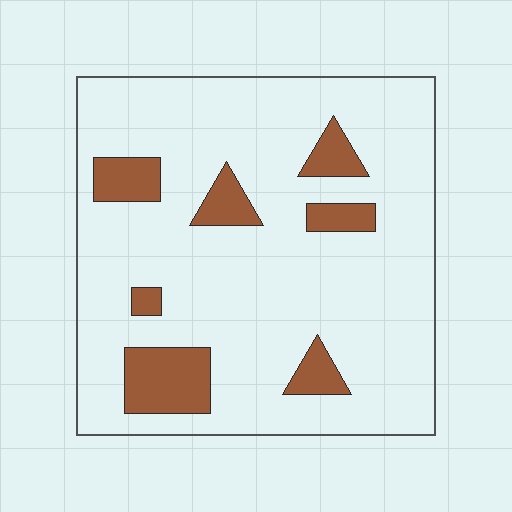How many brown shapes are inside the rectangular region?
7.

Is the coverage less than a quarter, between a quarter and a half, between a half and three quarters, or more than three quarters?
Less than a quarter.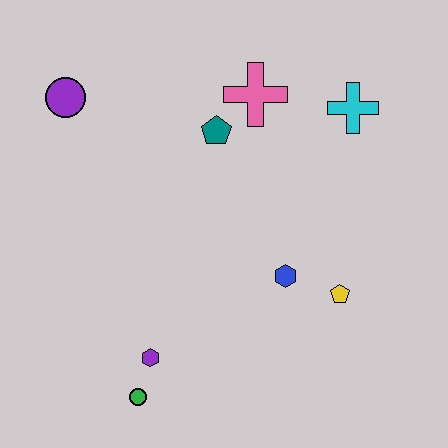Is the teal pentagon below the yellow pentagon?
No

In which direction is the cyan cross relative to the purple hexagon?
The cyan cross is above the purple hexagon.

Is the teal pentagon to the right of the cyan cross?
No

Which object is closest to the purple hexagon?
The green circle is closest to the purple hexagon.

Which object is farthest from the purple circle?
The yellow pentagon is farthest from the purple circle.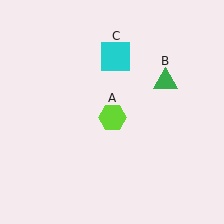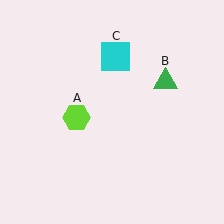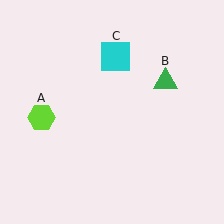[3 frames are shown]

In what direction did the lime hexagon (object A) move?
The lime hexagon (object A) moved left.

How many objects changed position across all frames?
1 object changed position: lime hexagon (object A).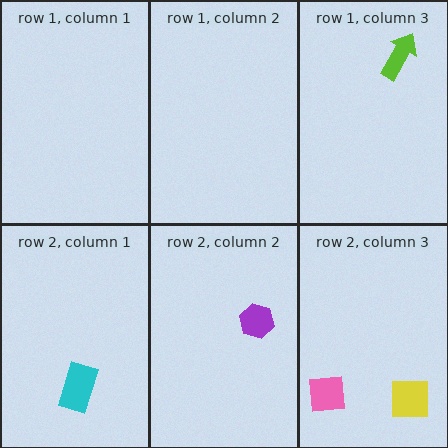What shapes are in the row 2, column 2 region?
The purple hexagon.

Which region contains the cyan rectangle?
The row 2, column 1 region.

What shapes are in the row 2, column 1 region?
The cyan rectangle.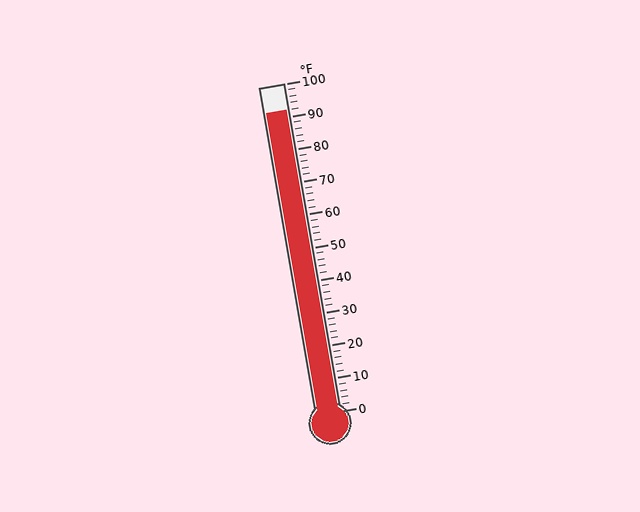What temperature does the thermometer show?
The thermometer shows approximately 92°F.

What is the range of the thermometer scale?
The thermometer scale ranges from 0°F to 100°F.